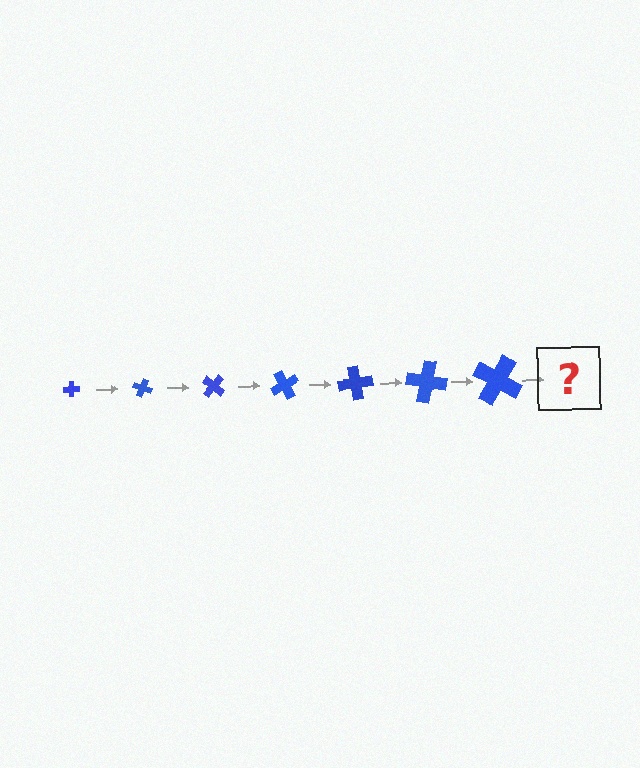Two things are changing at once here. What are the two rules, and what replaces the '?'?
The two rules are that the cross grows larger each step and it rotates 20 degrees each step. The '?' should be a cross, larger than the previous one and rotated 140 degrees from the start.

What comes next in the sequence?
The next element should be a cross, larger than the previous one and rotated 140 degrees from the start.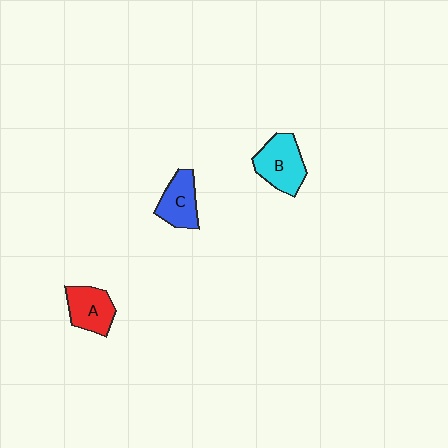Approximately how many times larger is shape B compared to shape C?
Approximately 1.2 times.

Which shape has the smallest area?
Shape C (blue).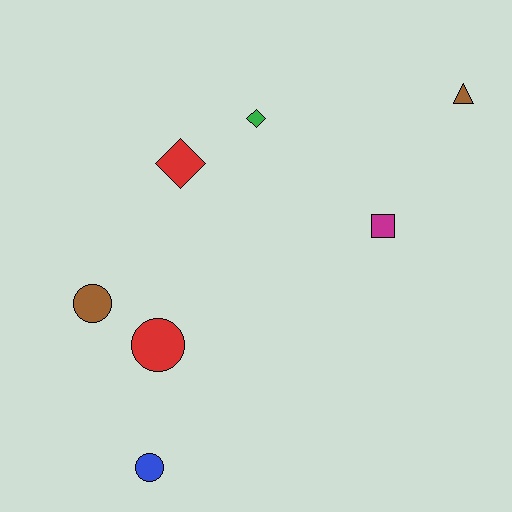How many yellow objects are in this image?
There are no yellow objects.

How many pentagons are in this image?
There are no pentagons.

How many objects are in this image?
There are 7 objects.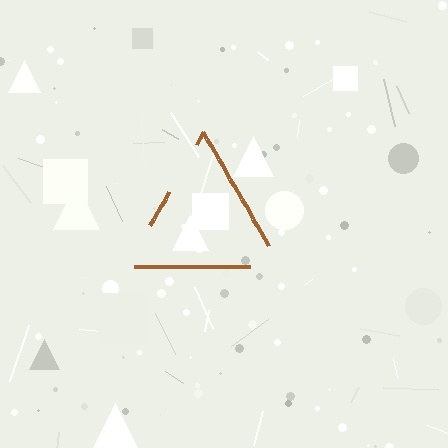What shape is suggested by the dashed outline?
The dashed outline suggests a triangle.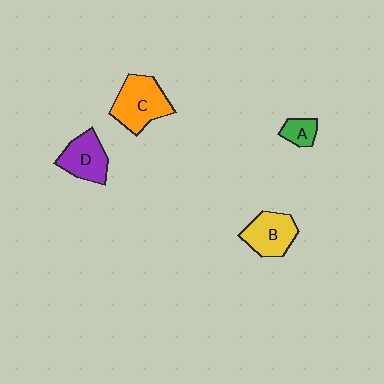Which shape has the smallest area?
Shape A (green).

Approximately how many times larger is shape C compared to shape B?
Approximately 1.3 times.